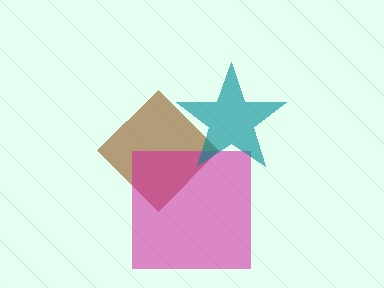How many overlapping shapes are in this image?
There are 3 overlapping shapes in the image.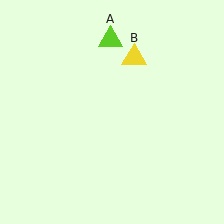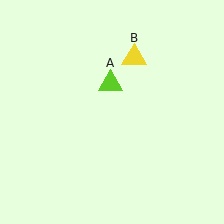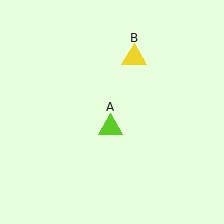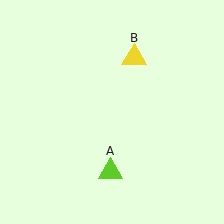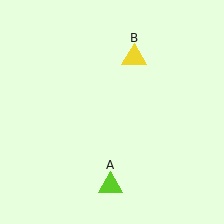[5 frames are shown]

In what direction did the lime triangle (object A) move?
The lime triangle (object A) moved down.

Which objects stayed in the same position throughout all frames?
Yellow triangle (object B) remained stationary.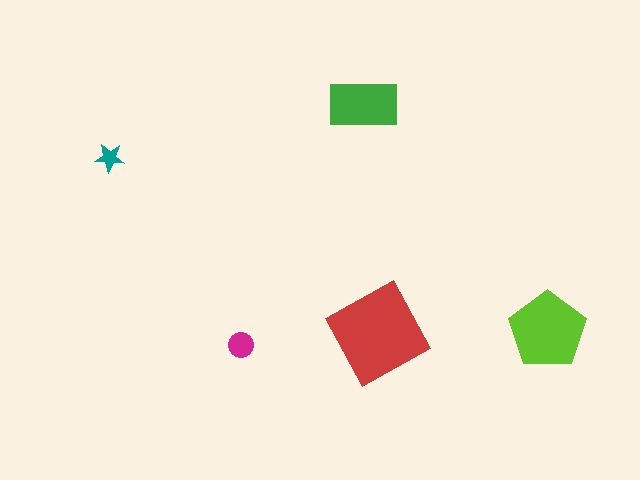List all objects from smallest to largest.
The teal star, the magenta circle, the green rectangle, the lime pentagon, the red square.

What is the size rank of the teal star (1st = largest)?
5th.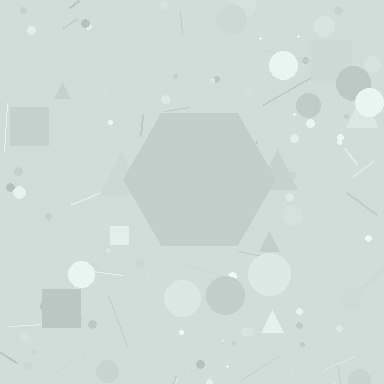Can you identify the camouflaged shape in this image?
The camouflaged shape is a hexagon.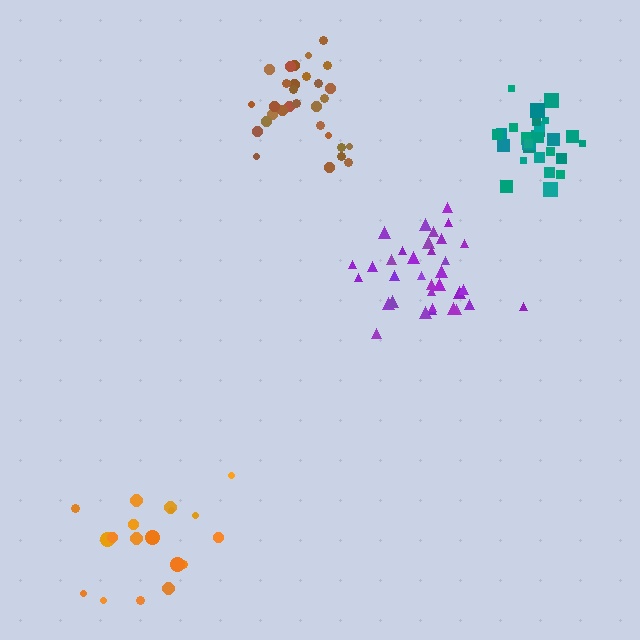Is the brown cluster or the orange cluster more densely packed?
Brown.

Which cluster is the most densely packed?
Teal.